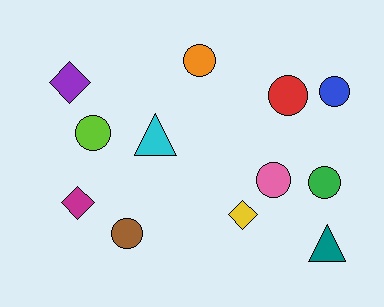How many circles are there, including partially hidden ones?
There are 7 circles.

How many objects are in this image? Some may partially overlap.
There are 12 objects.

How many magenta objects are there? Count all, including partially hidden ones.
There is 1 magenta object.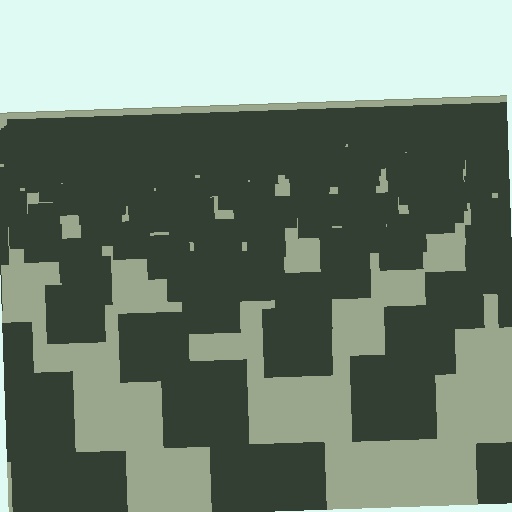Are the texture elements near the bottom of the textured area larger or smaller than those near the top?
Larger. Near the bottom, elements are closer to the viewer and appear at a bigger on-screen size.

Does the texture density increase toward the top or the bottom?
Density increases toward the top.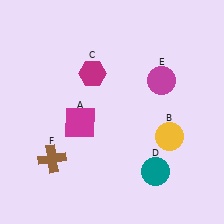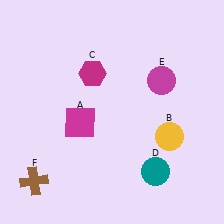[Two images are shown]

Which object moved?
The brown cross (F) moved down.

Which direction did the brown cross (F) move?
The brown cross (F) moved down.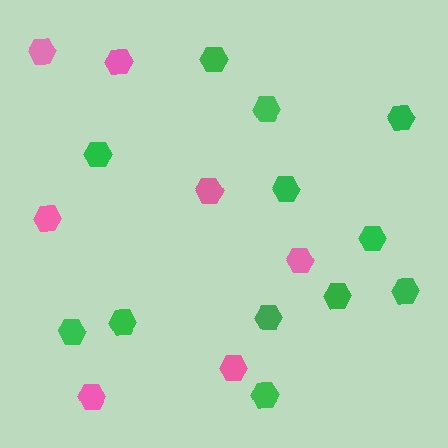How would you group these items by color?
There are 2 groups: one group of pink hexagons (7) and one group of green hexagons (12).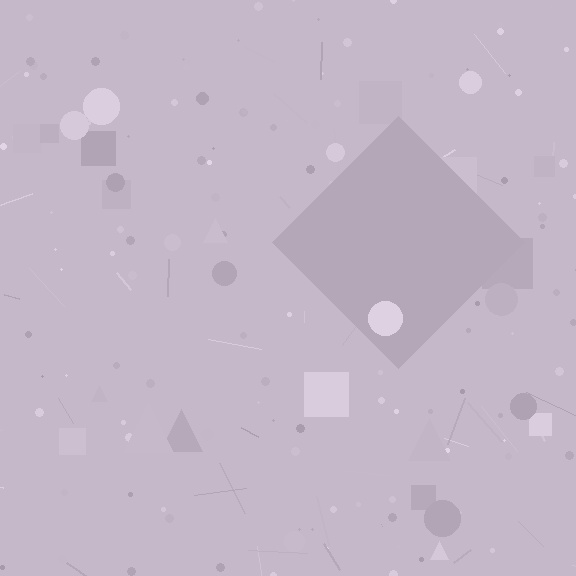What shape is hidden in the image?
A diamond is hidden in the image.